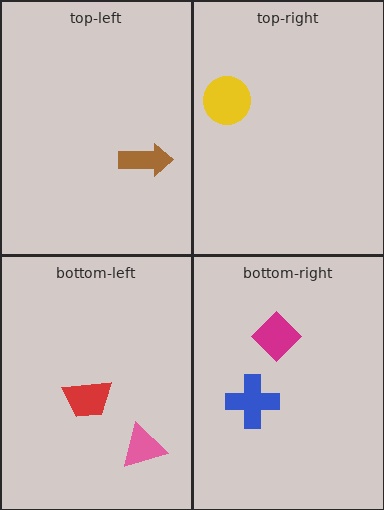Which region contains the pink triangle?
The bottom-left region.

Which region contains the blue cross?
The bottom-right region.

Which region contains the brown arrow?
The top-left region.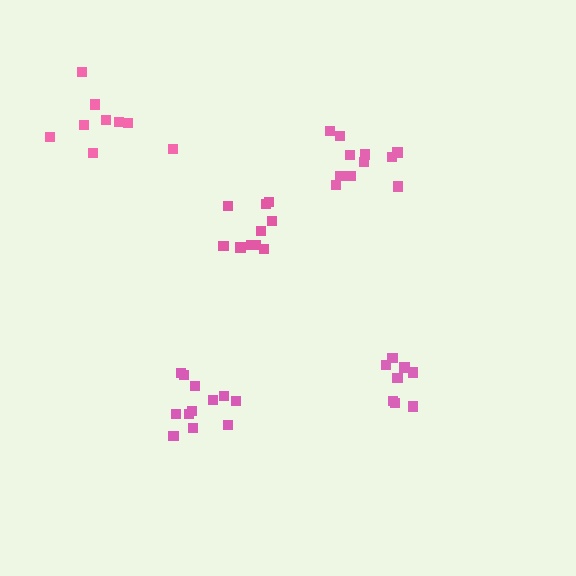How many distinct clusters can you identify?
There are 5 distinct clusters.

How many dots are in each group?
Group 1: 10 dots, Group 2: 8 dots, Group 3: 11 dots, Group 4: 9 dots, Group 5: 12 dots (50 total).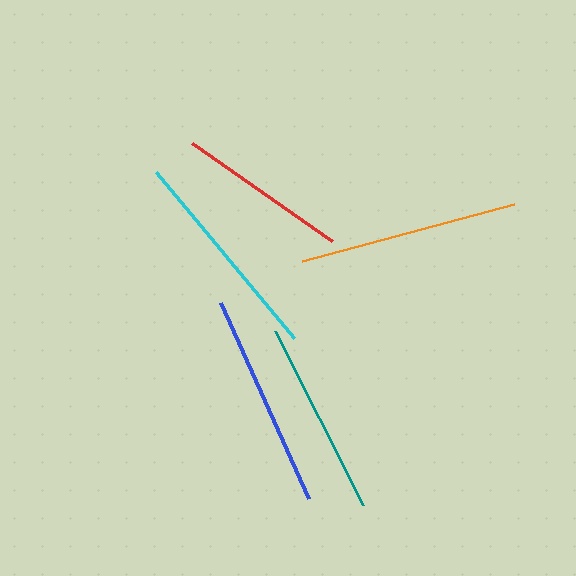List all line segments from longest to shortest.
From longest to shortest: orange, cyan, blue, teal, red.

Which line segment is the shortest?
The red line is the shortest at approximately 171 pixels.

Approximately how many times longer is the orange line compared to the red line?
The orange line is approximately 1.3 times the length of the red line.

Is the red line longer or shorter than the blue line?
The blue line is longer than the red line.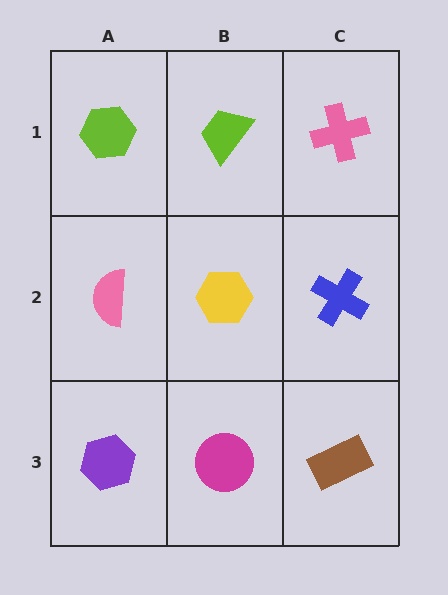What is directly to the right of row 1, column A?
A lime trapezoid.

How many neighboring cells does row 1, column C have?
2.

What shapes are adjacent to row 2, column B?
A lime trapezoid (row 1, column B), a magenta circle (row 3, column B), a pink semicircle (row 2, column A), a blue cross (row 2, column C).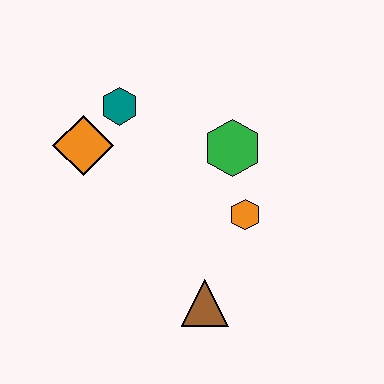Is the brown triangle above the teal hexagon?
No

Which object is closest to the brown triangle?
The orange hexagon is closest to the brown triangle.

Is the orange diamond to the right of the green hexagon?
No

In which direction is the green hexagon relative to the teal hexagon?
The green hexagon is to the right of the teal hexagon.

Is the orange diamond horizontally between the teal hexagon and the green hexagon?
No